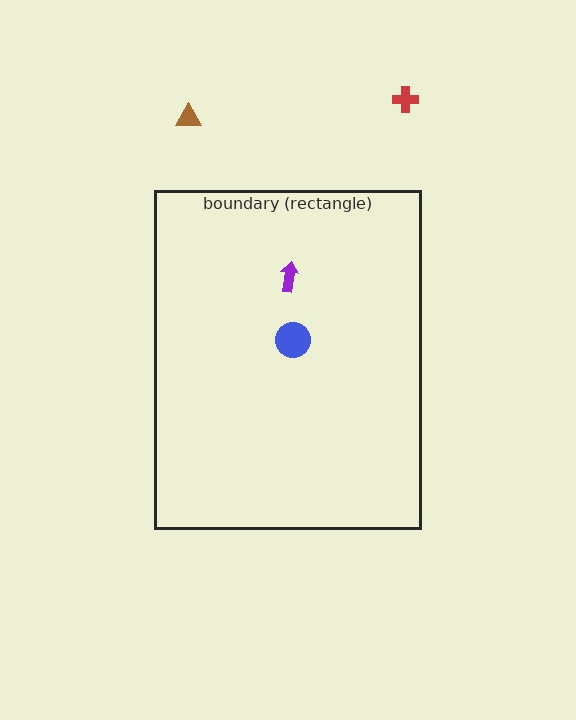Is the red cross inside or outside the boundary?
Outside.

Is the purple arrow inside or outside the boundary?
Inside.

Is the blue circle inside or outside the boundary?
Inside.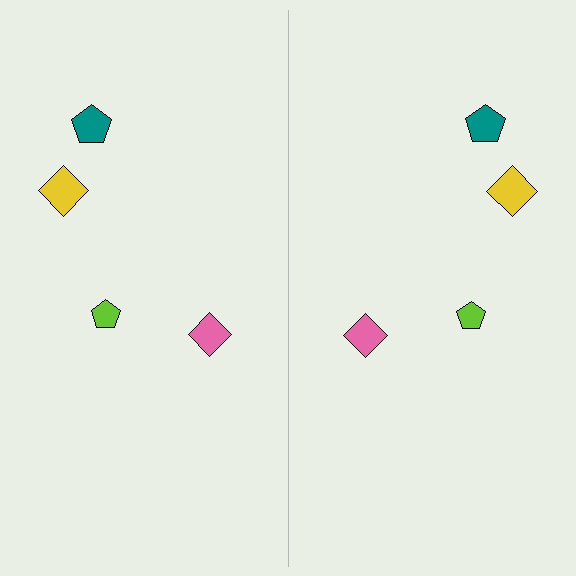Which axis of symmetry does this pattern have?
The pattern has a vertical axis of symmetry running through the center of the image.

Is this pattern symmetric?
Yes, this pattern has bilateral (reflection) symmetry.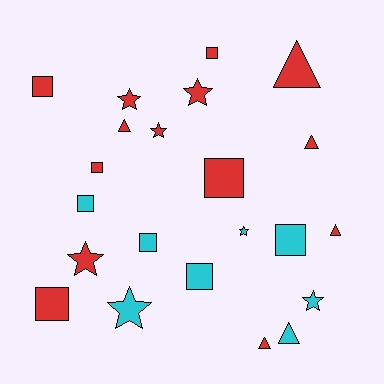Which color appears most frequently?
Red, with 14 objects.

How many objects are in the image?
There are 22 objects.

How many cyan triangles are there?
There is 1 cyan triangle.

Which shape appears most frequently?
Square, with 9 objects.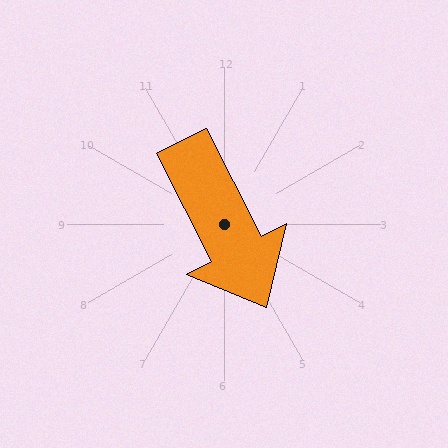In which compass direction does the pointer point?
Southeast.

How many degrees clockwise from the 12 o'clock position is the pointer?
Approximately 153 degrees.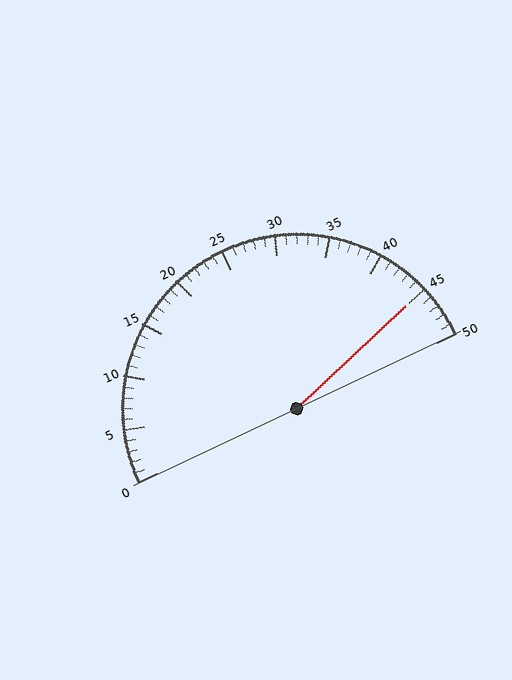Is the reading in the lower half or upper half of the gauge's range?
The reading is in the upper half of the range (0 to 50).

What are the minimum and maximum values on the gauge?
The gauge ranges from 0 to 50.